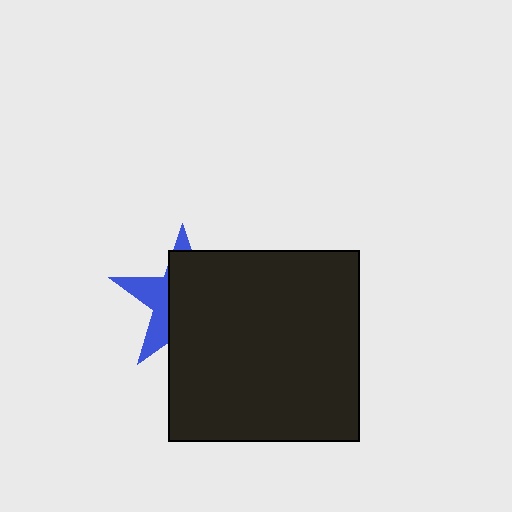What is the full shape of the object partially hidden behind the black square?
The partially hidden object is a blue star.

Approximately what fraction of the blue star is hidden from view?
Roughly 66% of the blue star is hidden behind the black square.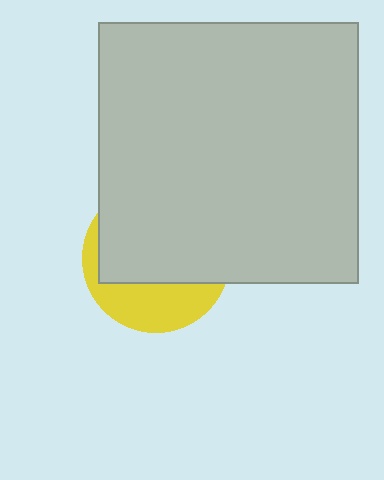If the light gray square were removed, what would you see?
You would see the complete yellow circle.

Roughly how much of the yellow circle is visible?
A small part of it is visible (roughly 34%).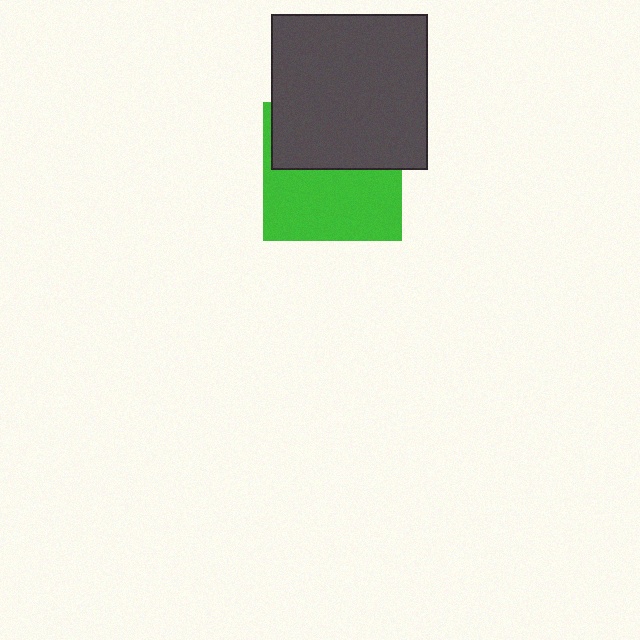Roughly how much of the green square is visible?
About half of it is visible (roughly 54%).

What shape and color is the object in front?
The object in front is a dark gray square.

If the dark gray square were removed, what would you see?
You would see the complete green square.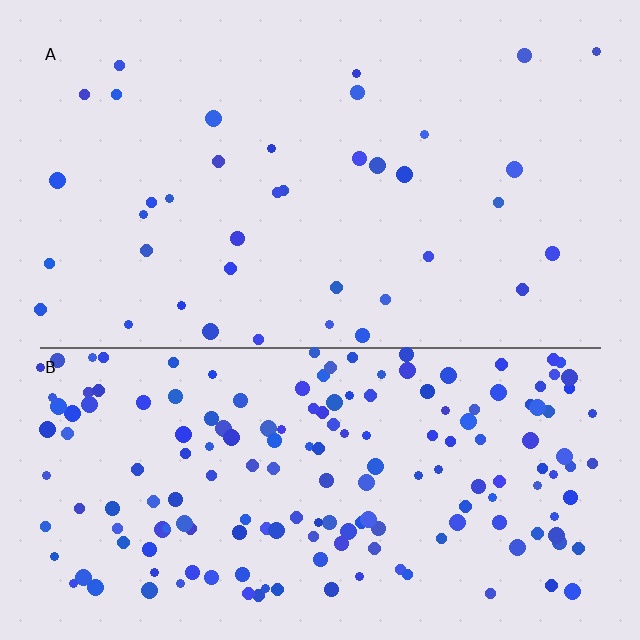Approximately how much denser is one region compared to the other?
Approximately 4.6× — region B over region A.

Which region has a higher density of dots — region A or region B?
B (the bottom).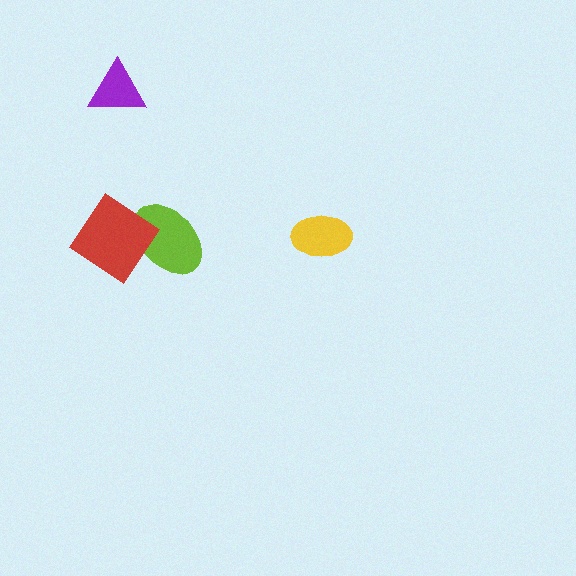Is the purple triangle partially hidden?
No, no other shape covers it.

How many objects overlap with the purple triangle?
0 objects overlap with the purple triangle.